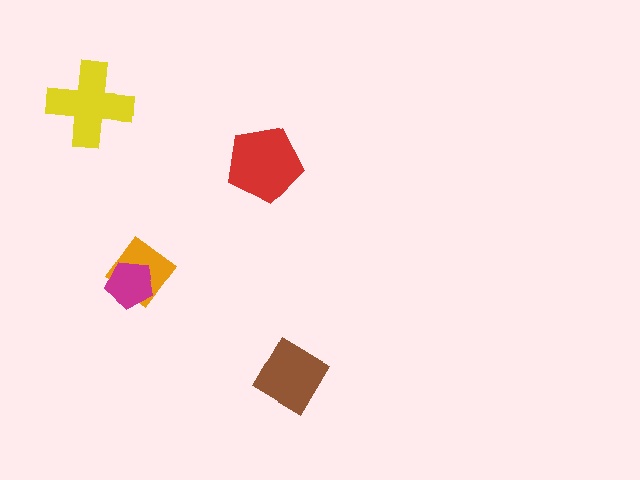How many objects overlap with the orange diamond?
1 object overlaps with the orange diamond.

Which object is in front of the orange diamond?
The magenta pentagon is in front of the orange diamond.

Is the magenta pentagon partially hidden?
No, no other shape covers it.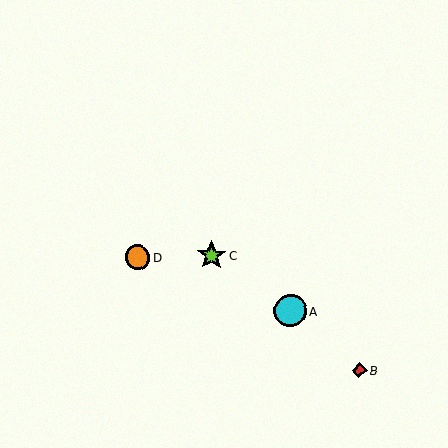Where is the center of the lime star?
The center of the lime star is at (212, 255).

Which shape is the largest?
The cyan circle (labeled A) is the largest.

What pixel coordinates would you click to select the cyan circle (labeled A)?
Click at (290, 311) to select the cyan circle A.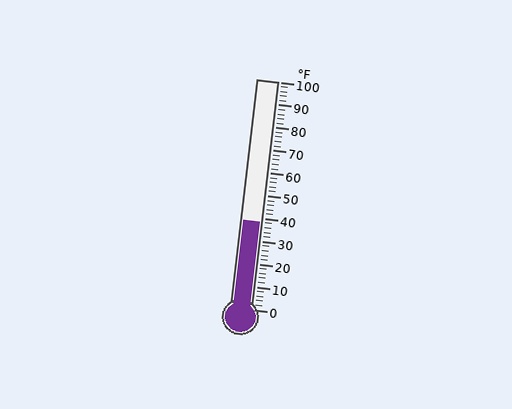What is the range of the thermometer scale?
The thermometer scale ranges from 0°F to 100°F.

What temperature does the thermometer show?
The thermometer shows approximately 38°F.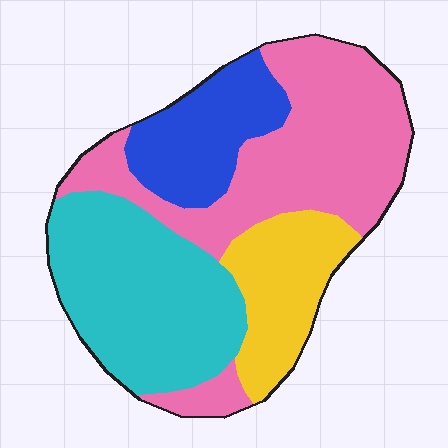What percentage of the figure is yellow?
Yellow takes up about one sixth (1/6) of the figure.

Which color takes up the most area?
Pink, at roughly 40%.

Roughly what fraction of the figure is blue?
Blue takes up less than a sixth of the figure.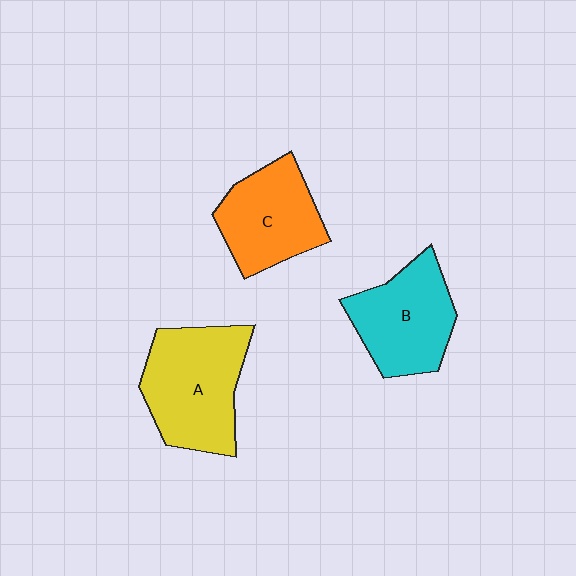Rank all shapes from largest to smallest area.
From largest to smallest: A (yellow), B (cyan), C (orange).